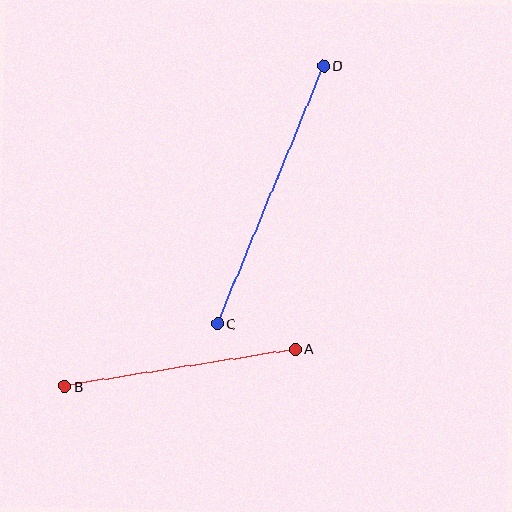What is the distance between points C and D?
The distance is approximately 279 pixels.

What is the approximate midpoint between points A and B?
The midpoint is at approximately (180, 368) pixels.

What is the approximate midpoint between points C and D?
The midpoint is at approximately (271, 195) pixels.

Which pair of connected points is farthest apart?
Points C and D are farthest apart.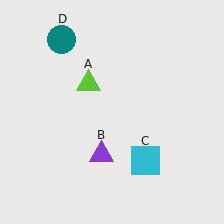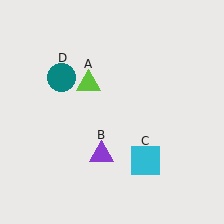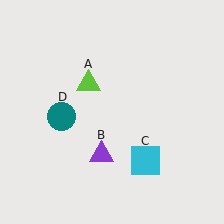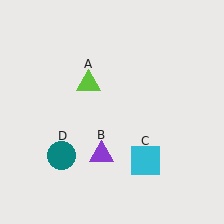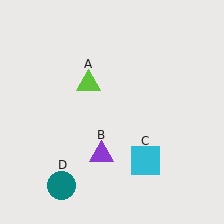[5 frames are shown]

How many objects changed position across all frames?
1 object changed position: teal circle (object D).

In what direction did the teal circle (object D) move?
The teal circle (object D) moved down.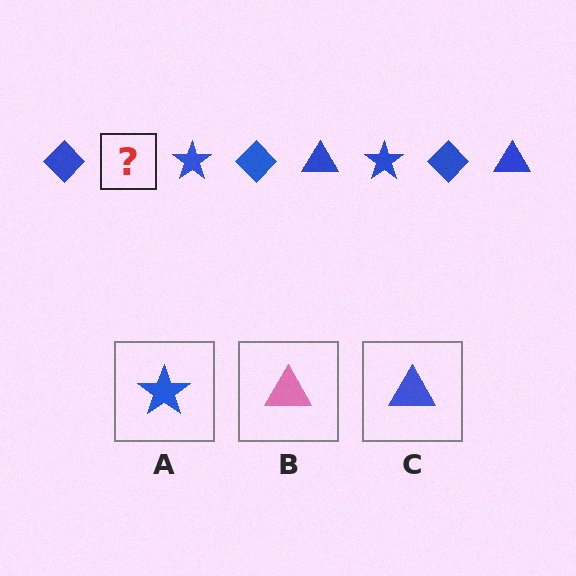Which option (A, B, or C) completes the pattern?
C.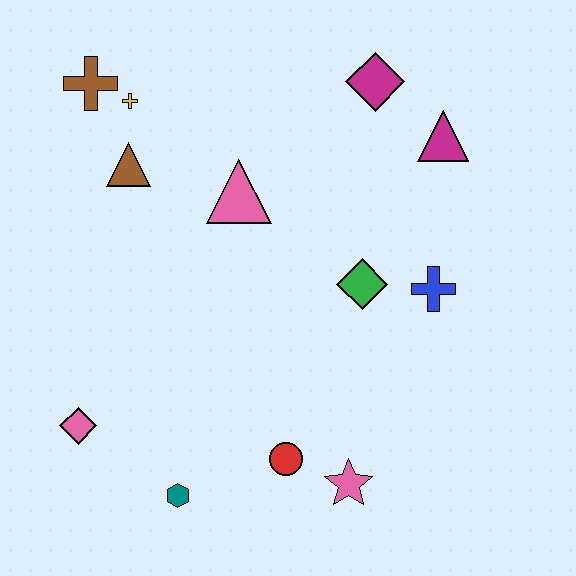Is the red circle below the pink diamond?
Yes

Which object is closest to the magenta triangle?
The magenta diamond is closest to the magenta triangle.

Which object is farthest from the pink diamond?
The magenta triangle is farthest from the pink diamond.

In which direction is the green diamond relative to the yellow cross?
The green diamond is to the right of the yellow cross.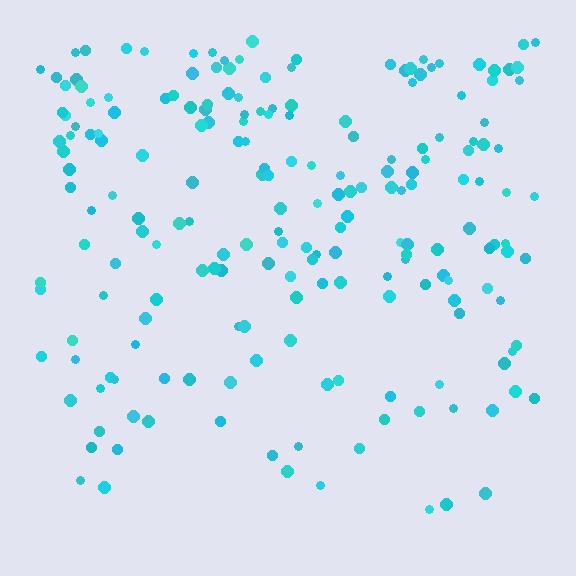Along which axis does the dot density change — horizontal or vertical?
Vertical.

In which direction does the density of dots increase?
From bottom to top, with the top side densest.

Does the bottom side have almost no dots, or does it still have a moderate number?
Still a moderate number, just noticeably fewer than the top.